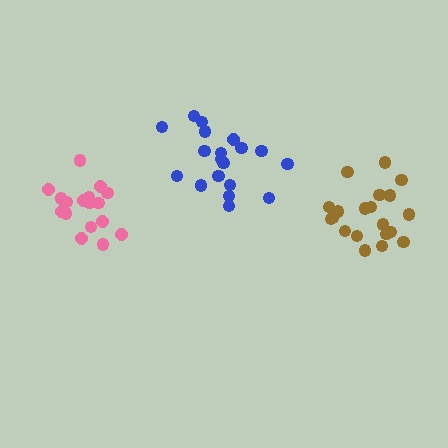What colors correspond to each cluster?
The clusters are colored: pink, brown, blue.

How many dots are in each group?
Group 1: 17 dots, Group 2: 20 dots, Group 3: 19 dots (56 total).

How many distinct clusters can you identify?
There are 3 distinct clusters.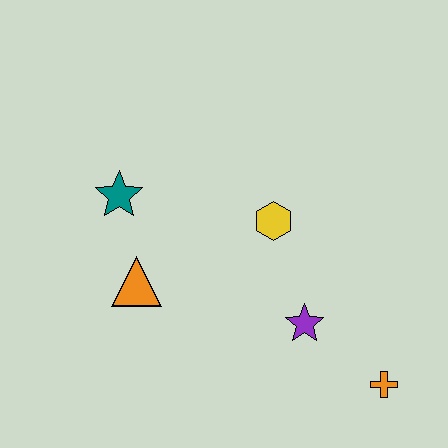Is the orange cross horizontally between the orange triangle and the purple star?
No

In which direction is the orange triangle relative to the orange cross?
The orange triangle is to the left of the orange cross.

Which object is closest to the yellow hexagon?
The purple star is closest to the yellow hexagon.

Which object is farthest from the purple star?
The teal star is farthest from the purple star.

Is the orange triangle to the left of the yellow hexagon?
Yes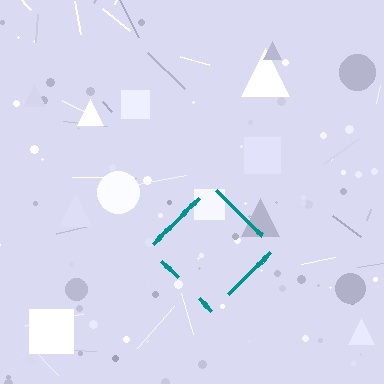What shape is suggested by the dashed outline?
The dashed outline suggests a diamond.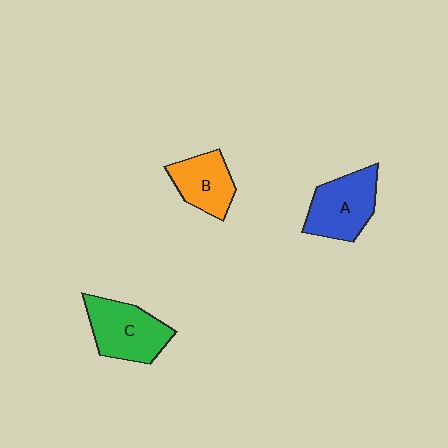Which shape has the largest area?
Shape C (green).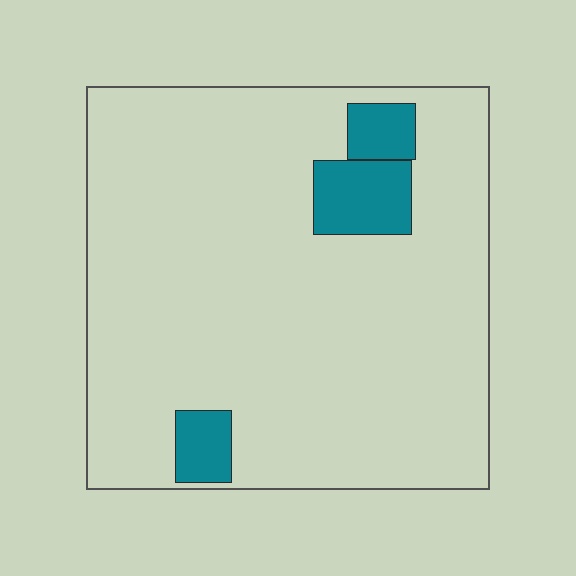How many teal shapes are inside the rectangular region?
3.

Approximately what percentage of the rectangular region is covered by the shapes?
Approximately 10%.